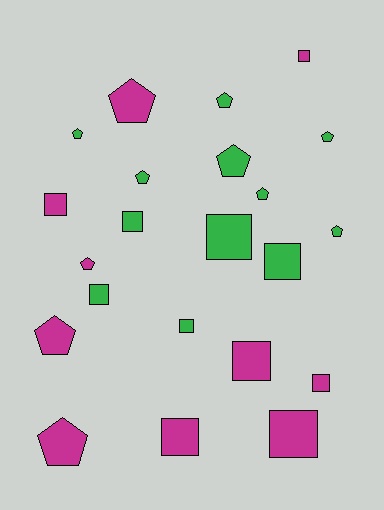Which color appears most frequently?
Green, with 12 objects.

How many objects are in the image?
There are 22 objects.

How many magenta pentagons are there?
There are 4 magenta pentagons.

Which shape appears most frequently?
Square, with 11 objects.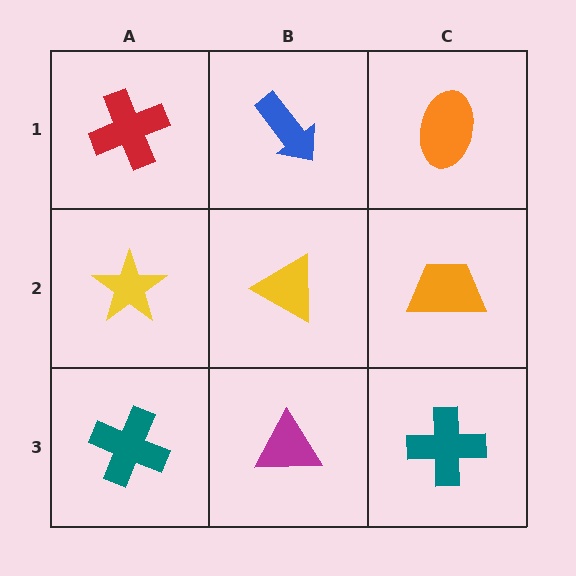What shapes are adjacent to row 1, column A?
A yellow star (row 2, column A), a blue arrow (row 1, column B).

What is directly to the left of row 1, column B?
A red cross.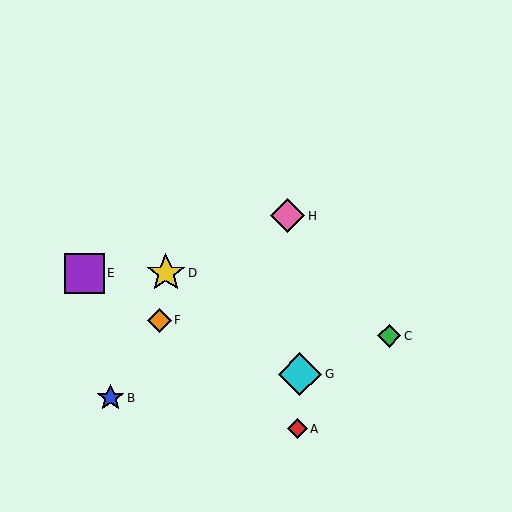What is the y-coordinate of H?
Object H is at y≈216.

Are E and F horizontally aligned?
No, E is at y≈273 and F is at y≈320.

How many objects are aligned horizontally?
2 objects (D, E) are aligned horizontally.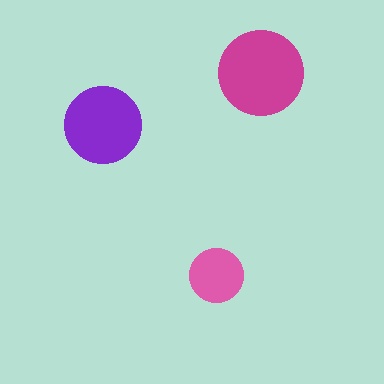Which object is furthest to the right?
The magenta circle is rightmost.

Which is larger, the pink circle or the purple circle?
The purple one.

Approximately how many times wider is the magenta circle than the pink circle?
About 1.5 times wider.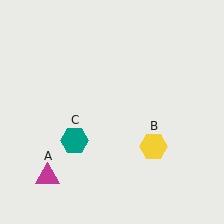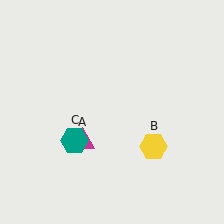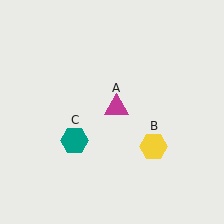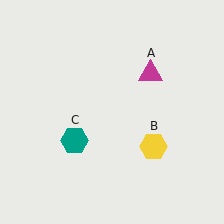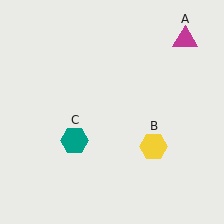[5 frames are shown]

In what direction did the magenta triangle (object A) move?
The magenta triangle (object A) moved up and to the right.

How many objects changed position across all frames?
1 object changed position: magenta triangle (object A).